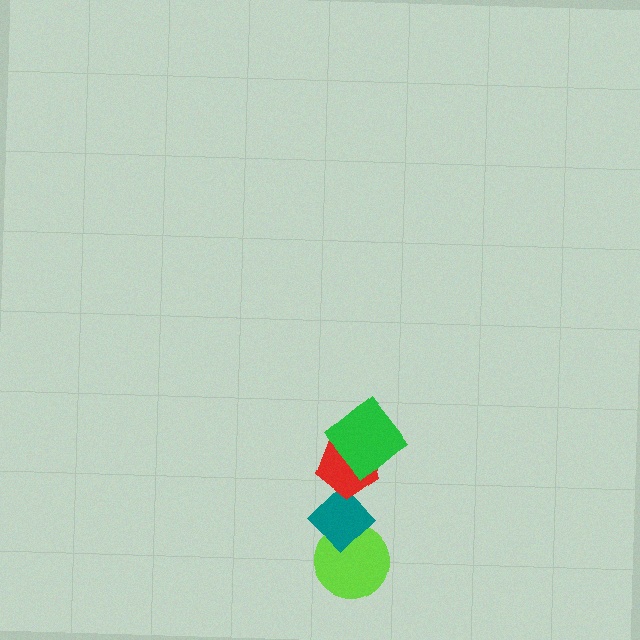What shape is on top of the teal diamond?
The red pentagon is on top of the teal diamond.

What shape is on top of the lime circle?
The teal diamond is on top of the lime circle.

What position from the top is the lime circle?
The lime circle is 4th from the top.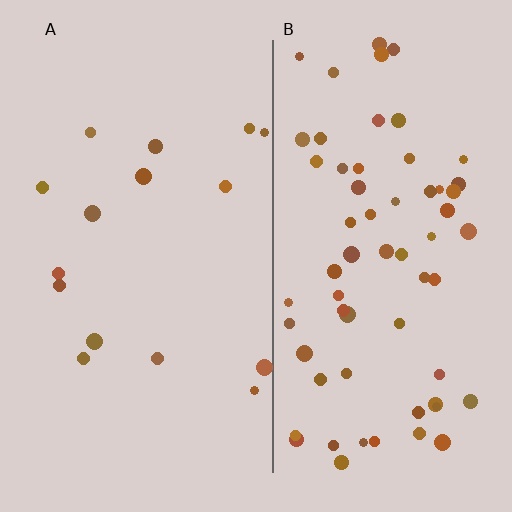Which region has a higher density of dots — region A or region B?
B (the right).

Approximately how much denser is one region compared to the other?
Approximately 4.2× — region B over region A.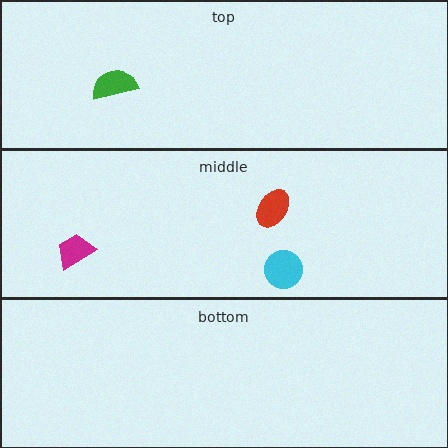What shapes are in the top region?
The green semicircle.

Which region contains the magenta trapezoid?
The middle region.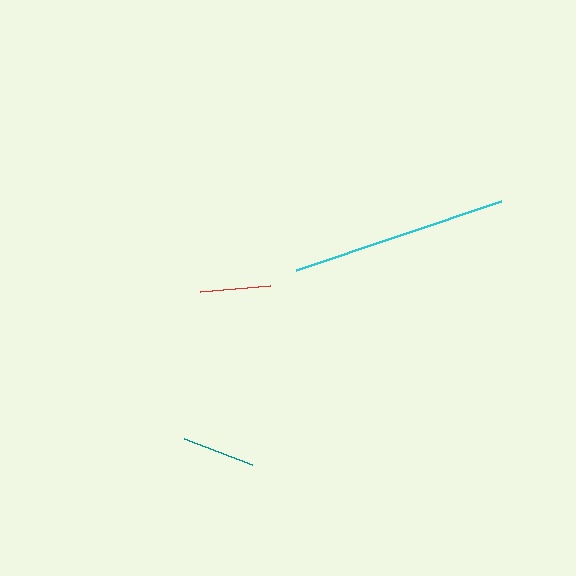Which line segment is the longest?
The cyan line is the longest at approximately 216 pixels.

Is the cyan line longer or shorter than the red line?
The cyan line is longer than the red line.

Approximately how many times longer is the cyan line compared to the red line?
The cyan line is approximately 3.1 times the length of the red line.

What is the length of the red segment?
The red segment is approximately 70 pixels long.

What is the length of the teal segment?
The teal segment is approximately 73 pixels long.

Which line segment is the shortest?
The red line is the shortest at approximately 70 pixels.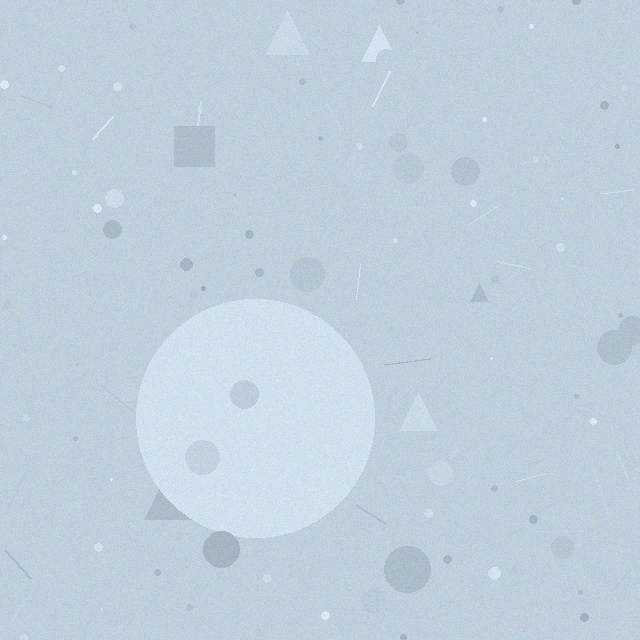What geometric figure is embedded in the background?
A circle is embedded in the background.